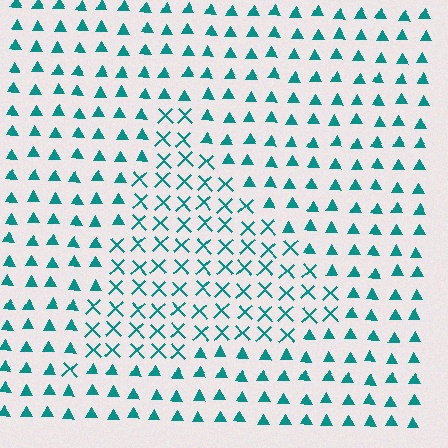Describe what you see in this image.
The image is filled with small teal elements arranged in a uniform grid. A triangle-shaped region contains X marks, while the surrounding area contains triangles. The boundary is defined purely by the change in element shape.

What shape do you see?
I see a triangle.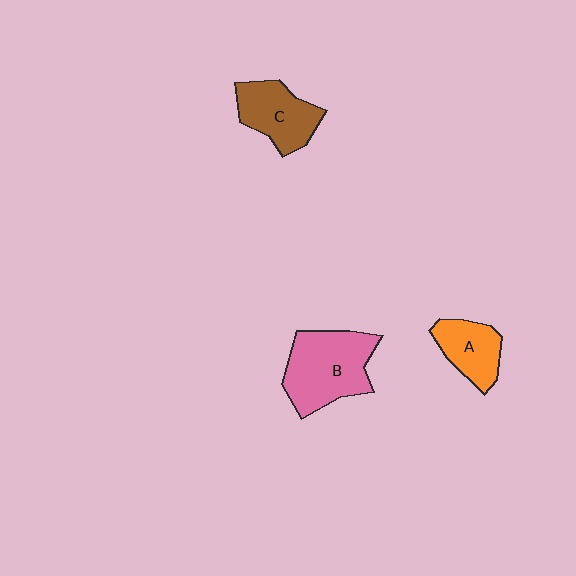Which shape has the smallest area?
Shape A (orange).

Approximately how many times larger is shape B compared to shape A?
Approximately 1.8 times.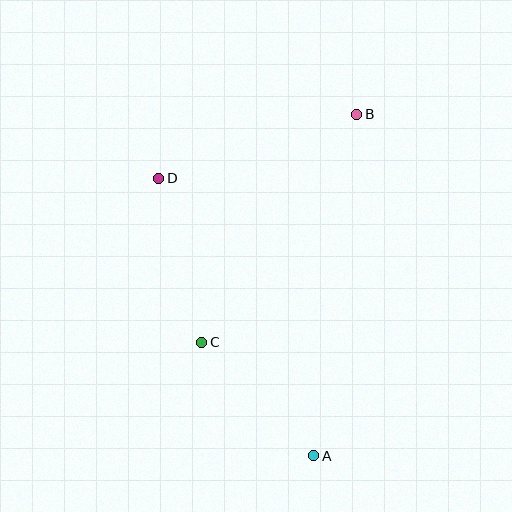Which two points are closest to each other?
Points A and C are closest to each other.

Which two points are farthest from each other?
Points A and B are farthest from each other.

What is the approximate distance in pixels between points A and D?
The distance between A and D is approximately 318 pixels.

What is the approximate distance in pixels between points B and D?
The distance between B and D is approximately 208 pixels.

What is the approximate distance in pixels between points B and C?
The distance between B and C is approximately 276 pixels.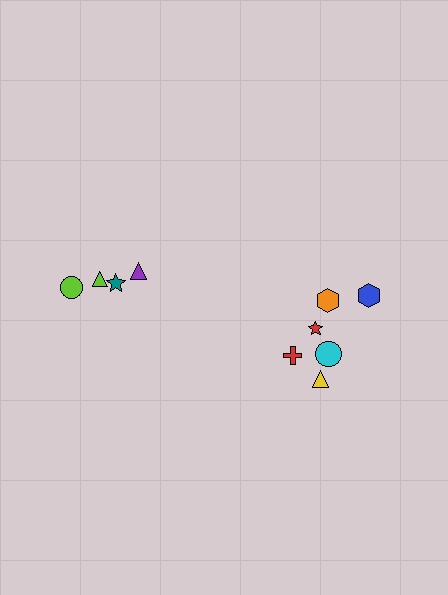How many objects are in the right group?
There are 6 objects.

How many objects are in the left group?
There are 4 objects.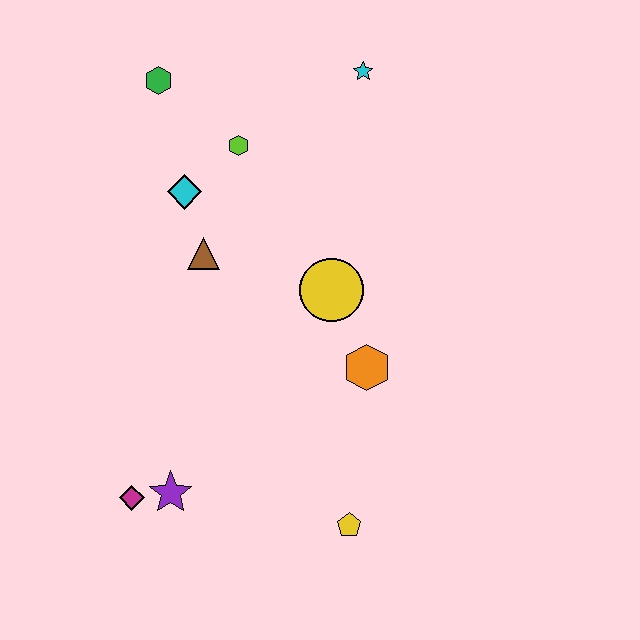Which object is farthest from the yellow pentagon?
The green hexagon is farthest from the yellow pentagon.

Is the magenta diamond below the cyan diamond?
Yes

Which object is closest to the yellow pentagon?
The orange hexagon is closest to the yellow pentagon.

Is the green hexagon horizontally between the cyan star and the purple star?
No